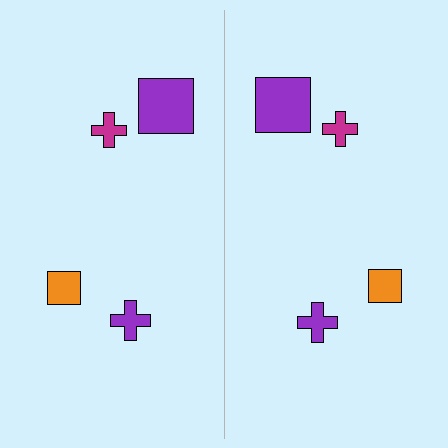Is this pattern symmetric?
Yes, this pattern has bilateral (reflection) symmetry.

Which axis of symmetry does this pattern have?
The pattern has a vertical axis of symmetry running through the center of the image.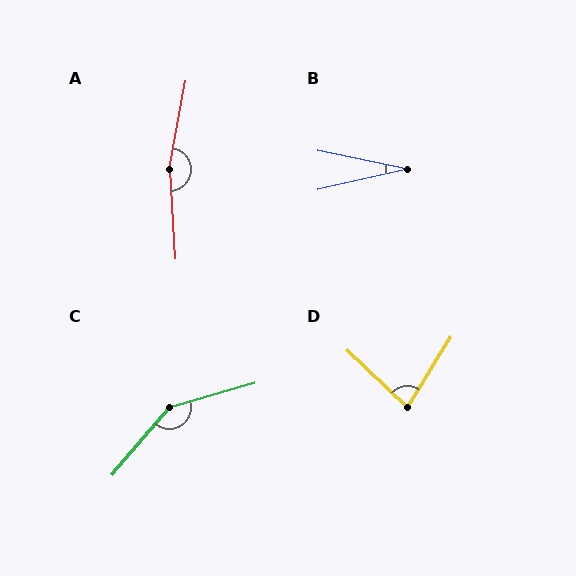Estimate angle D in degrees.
Approximately 78 degrees.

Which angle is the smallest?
B, at approximately 25 degrees.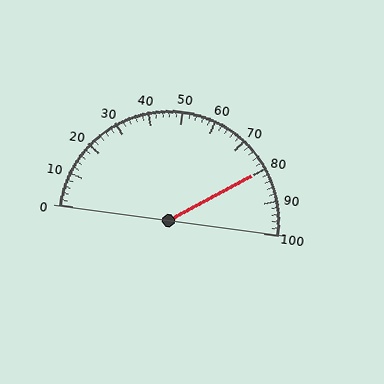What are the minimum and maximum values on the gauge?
The gauge ranges from 0 to 100.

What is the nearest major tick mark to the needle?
The nearest major tick mark is 80.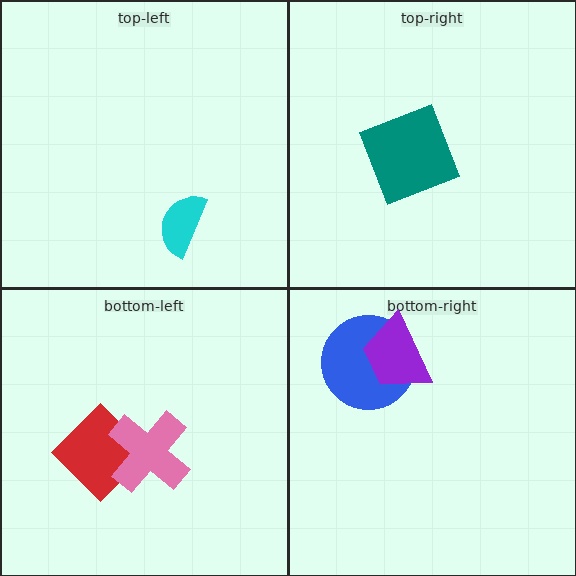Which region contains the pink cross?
The bottom-left region.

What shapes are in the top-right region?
The teal square.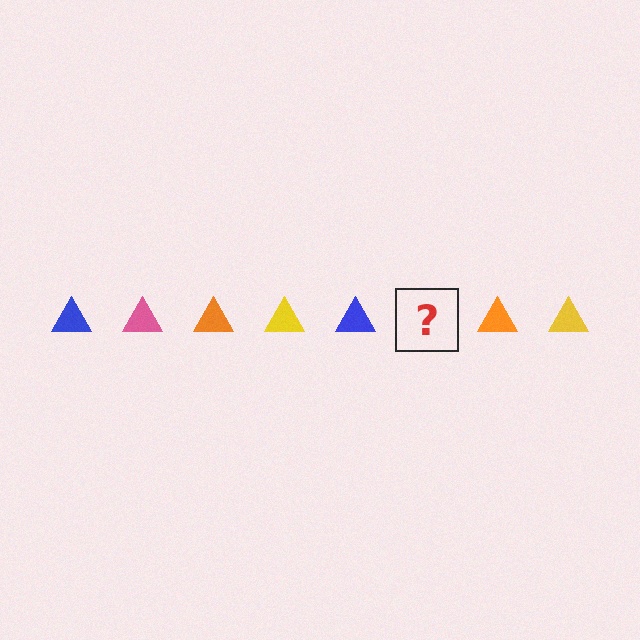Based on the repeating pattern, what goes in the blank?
The blank should be a pink triangle.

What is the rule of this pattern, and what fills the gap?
The rule is that the pattern cycles through blue, pink, orange, yellow triangles. The gap should be filled with a pink triangle.